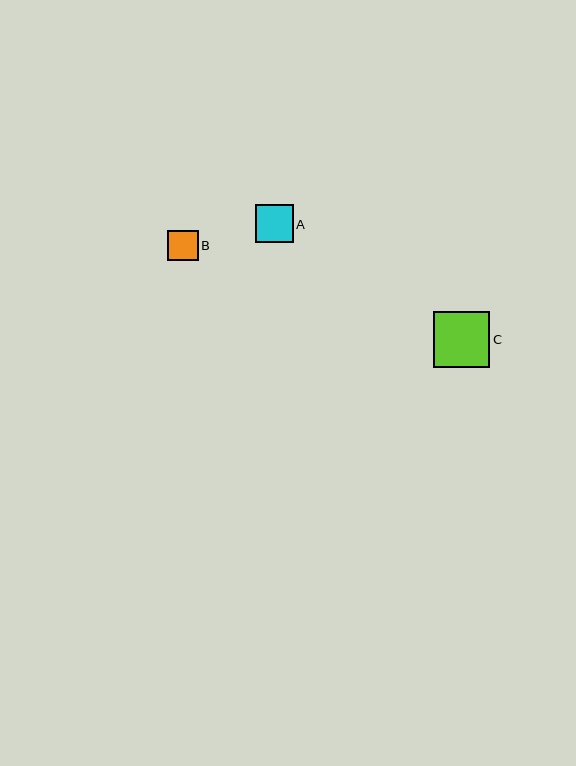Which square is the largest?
Square C is the largest with a size of approximately 56 pixels.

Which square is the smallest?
Square B is the smallest with a size of approximately 30 pixels.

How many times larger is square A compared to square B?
Square A is approximately 1.2 times the size of square B.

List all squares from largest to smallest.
From largest to smallest: C, A, B.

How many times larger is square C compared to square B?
Square C is approximately 1.9 times the size of square B.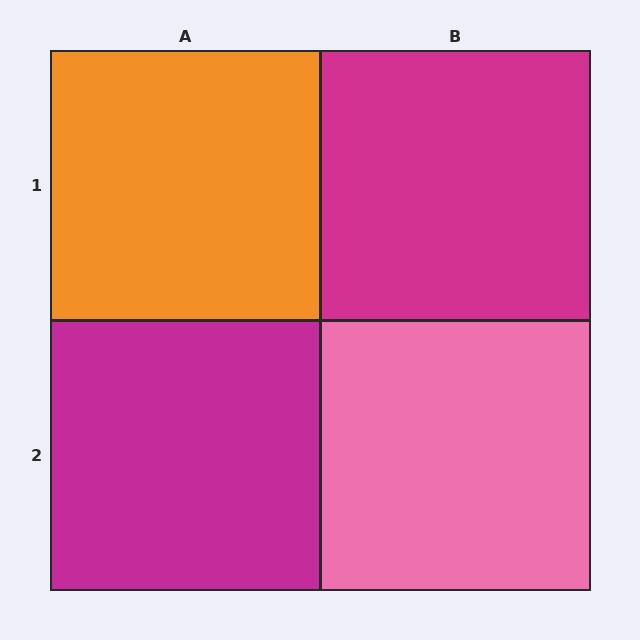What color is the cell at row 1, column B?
Magenta.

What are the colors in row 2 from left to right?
Magenta, pink.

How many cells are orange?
1 cell is orange.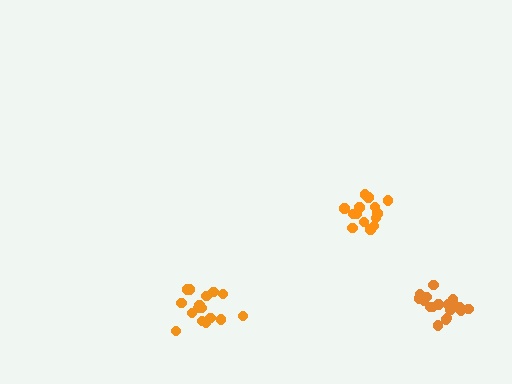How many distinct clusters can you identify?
There are 3 distinct clusters.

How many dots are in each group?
Group 1: 16 dots, Group 2: 15 dots, Group 3: 19 dots (50 total).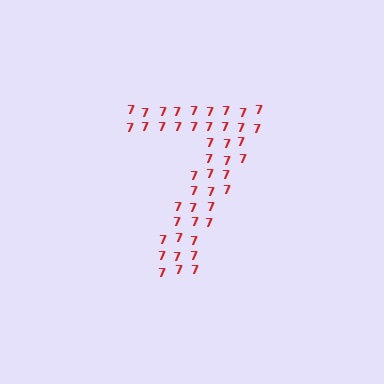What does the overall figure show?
The overall figure shows the digit 7.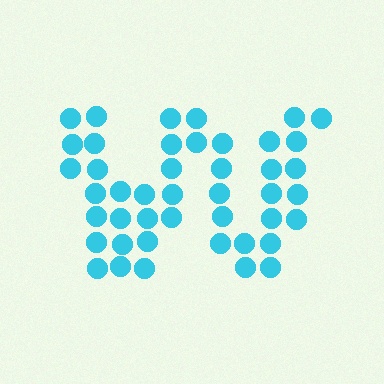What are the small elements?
The small elements are circles.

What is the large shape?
The large shape is the letter W.